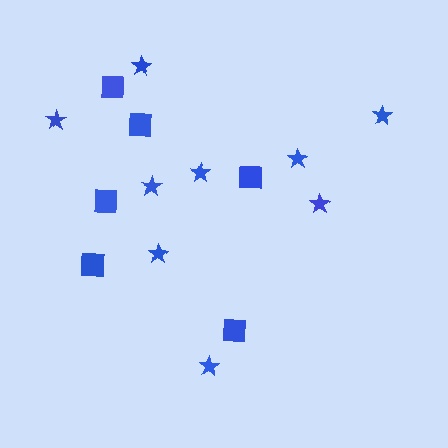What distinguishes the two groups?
There are 2 groups: one group of squares (6) and one group of stars (9).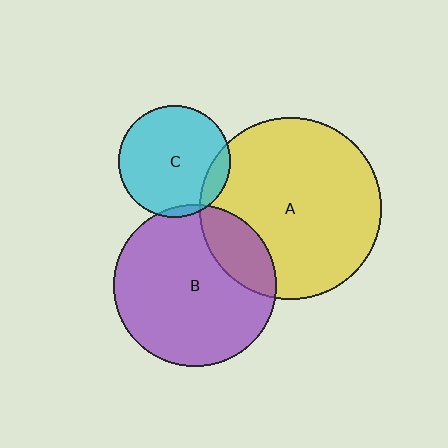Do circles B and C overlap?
Yes.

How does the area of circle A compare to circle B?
Approximately 1.3 times.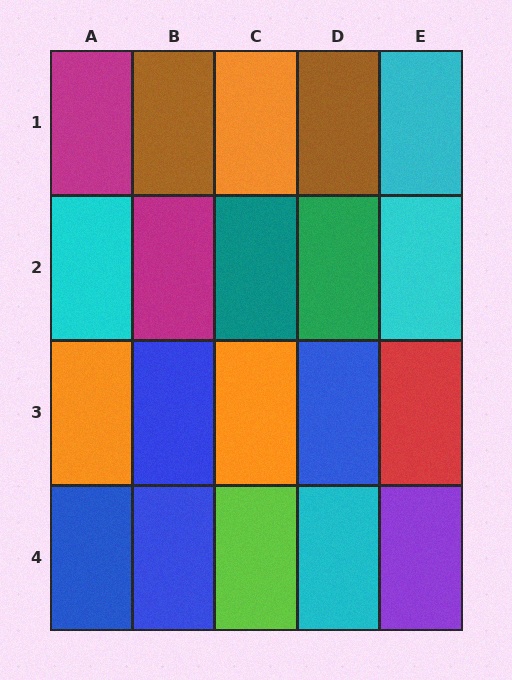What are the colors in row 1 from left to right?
Magenta, brown, orange, brown, cyan.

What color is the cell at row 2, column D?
Green.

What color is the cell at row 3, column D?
Blue.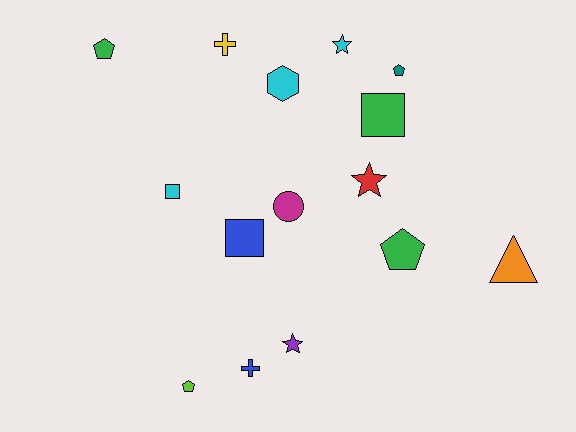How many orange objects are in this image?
There is 1 orange object.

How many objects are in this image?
There are 15 objects.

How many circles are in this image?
There is 1 circle.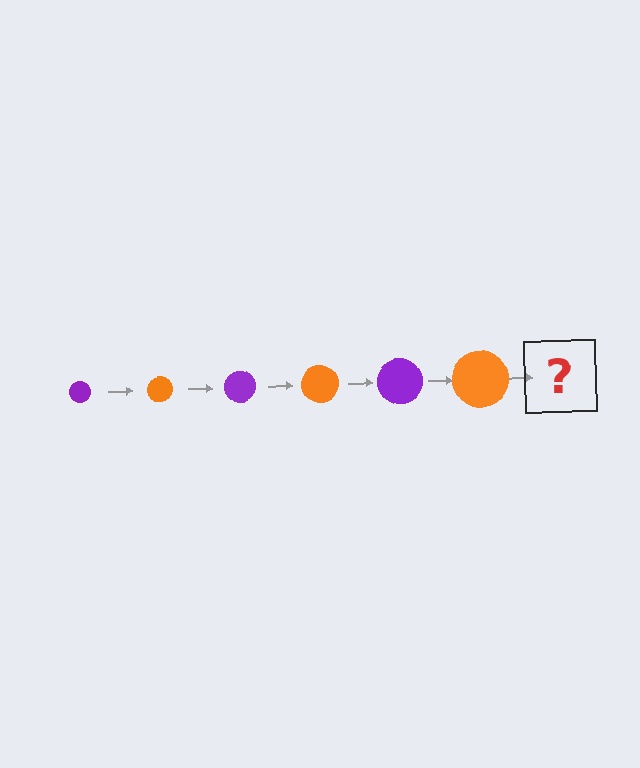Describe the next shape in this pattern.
It should be a purple circle, larger than the previous one.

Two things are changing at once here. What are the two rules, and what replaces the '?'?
The two rules are that the circle grows larger each step and the color cycles through purple and orange. The '?' should be a purple circle, larger than the previous one.